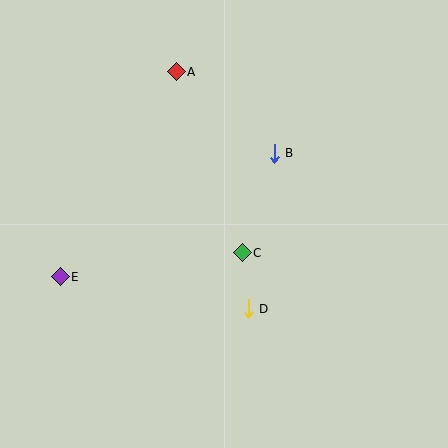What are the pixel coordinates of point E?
Point E is at (60, 277).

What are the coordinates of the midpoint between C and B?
The midpoint between C and B is at (258, 203).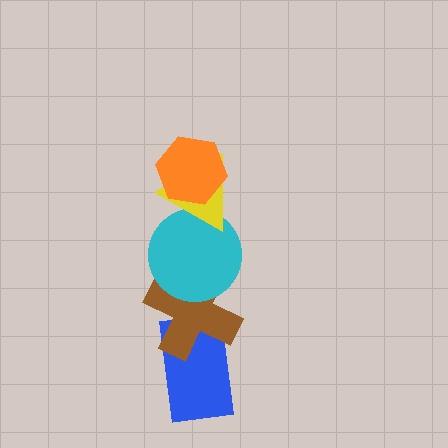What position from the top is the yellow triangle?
The yellow triangle is 2nd from the top.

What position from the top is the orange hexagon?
The orange hexagon is 1st from the top.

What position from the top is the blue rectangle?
The blue rectangle is 5th from the top.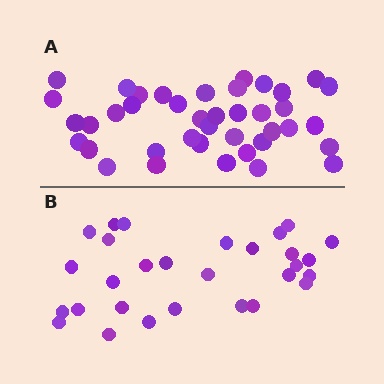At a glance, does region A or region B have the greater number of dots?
Region A (the top region) has more dots.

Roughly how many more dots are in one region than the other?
Region A has roughly 12 or so more dots than region B.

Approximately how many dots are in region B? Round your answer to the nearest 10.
About 30 dots. (The exact count is 29, which rounds to 30.)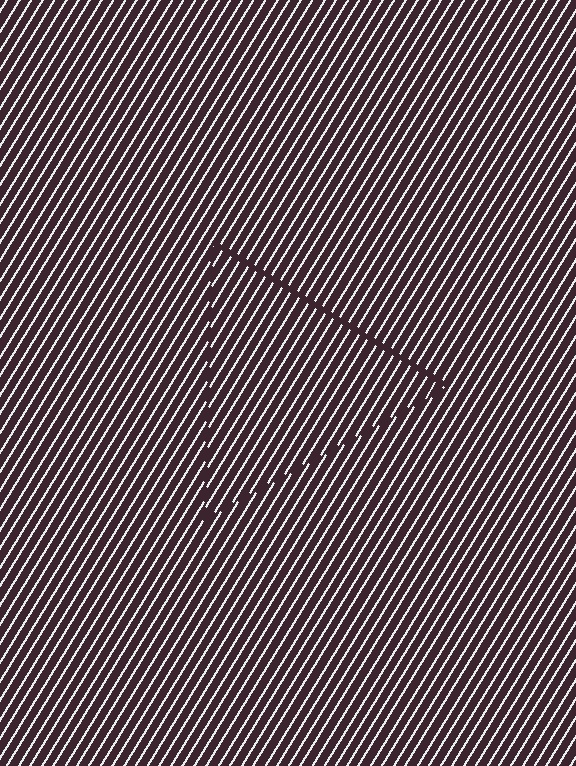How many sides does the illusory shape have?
3 sides — the line-ends trace a triangle.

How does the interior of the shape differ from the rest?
The interior of the shape contains the same grating, shifted by half a period — the contour is defined by the phase discontinuity where line-ends from the inner and outer gratings abut.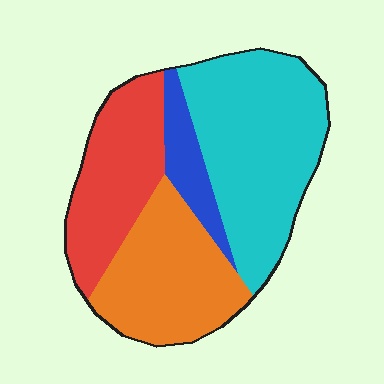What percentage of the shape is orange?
Orange covers roughly 30% of the shape.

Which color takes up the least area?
Blue, at roughly 10%.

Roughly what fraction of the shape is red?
Red covers 24% of the shape.